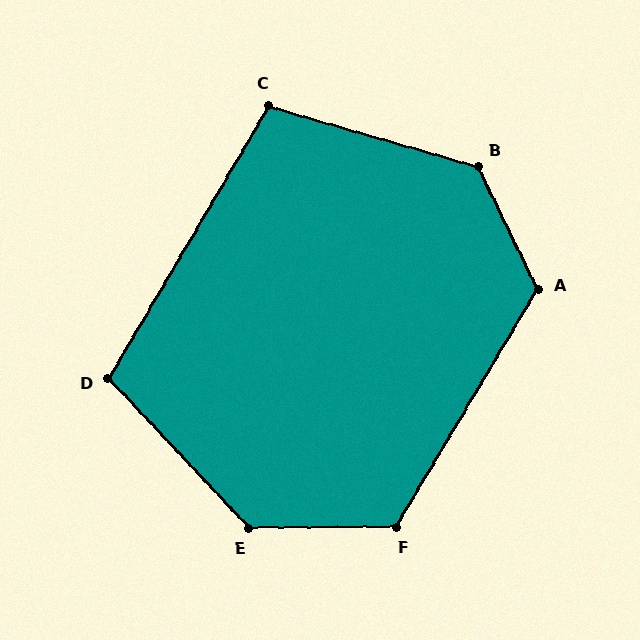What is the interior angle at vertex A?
Approximately 123 degrees (obtuse).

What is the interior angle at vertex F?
Approximately 122 degrees (obtuse).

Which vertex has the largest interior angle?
E, at approximately 133 degrees.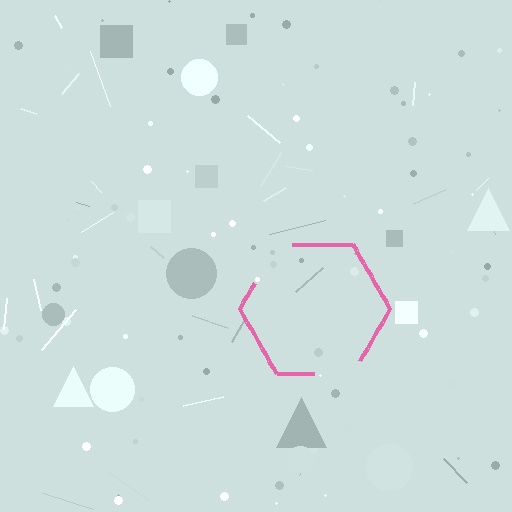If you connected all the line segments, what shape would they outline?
They would outline a hexagon.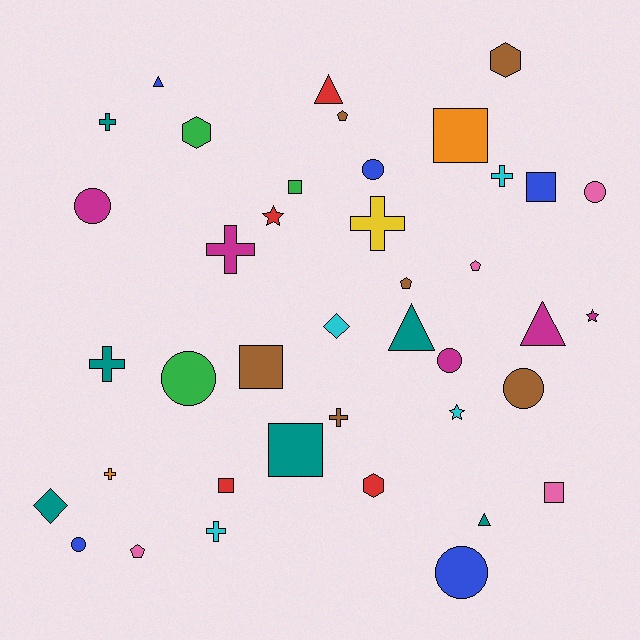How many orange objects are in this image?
There are 2 orange objects.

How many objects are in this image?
There are 40 objects.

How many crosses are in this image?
There are 8 crosses.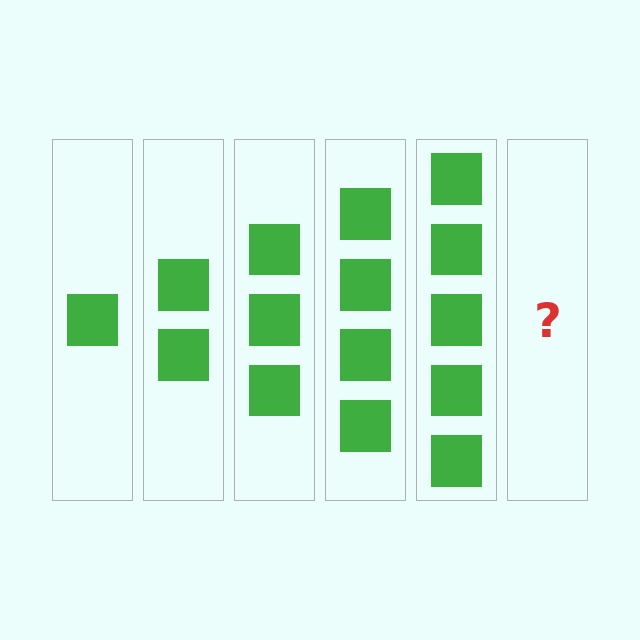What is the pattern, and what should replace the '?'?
The pattern is that each step adds one more square. The '?' should be 6 squares.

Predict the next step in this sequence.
The next step is 6 squares.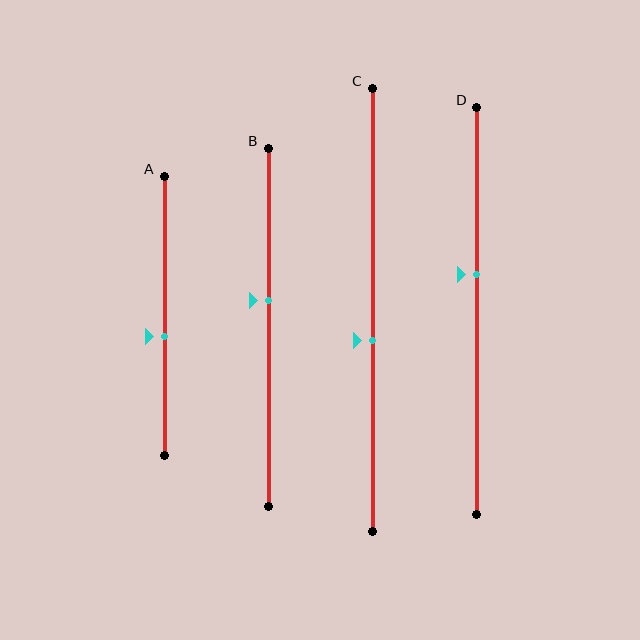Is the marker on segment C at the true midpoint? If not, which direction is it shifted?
No, the marker on segment C is shifted downward by about 7% of the segment length.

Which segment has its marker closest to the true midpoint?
Segment C has its marker closest to the true midpoint.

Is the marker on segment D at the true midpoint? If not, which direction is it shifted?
No, the marker on segment D is shifted upward by about 9% of the segment length.